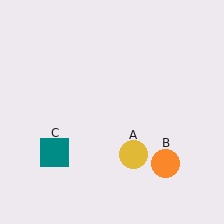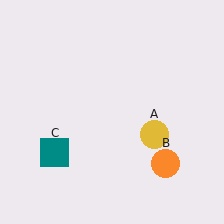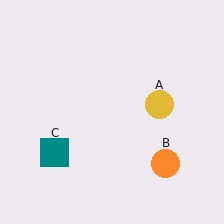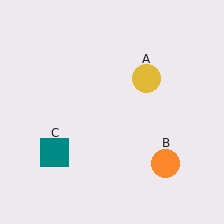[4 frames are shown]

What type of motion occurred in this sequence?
The yellow circle (object A) rotated counterclockwise around the center of the scene.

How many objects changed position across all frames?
1 object changed position: yellow circle (object A).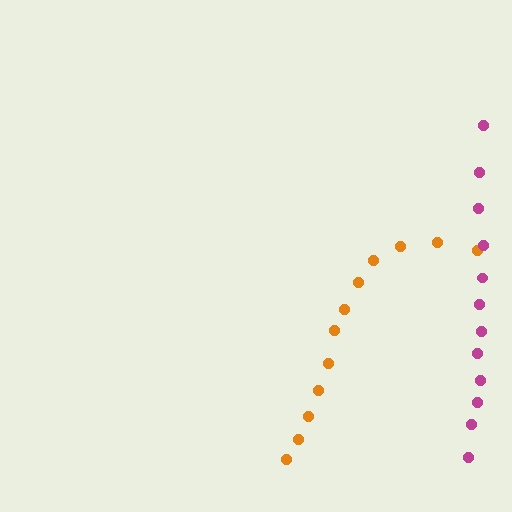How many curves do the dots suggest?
There are 2 distinct paths.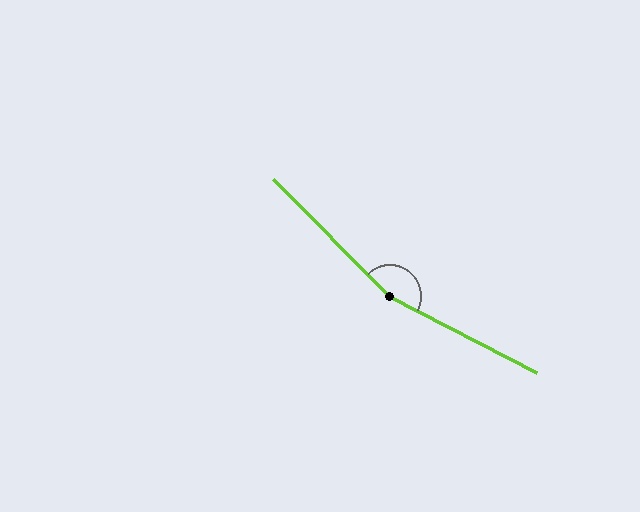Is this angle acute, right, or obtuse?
It is obtuse.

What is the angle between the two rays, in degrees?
Approximately 162 degrees.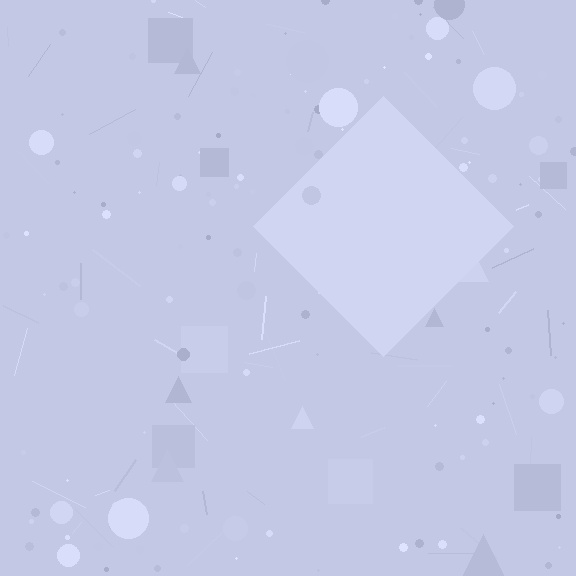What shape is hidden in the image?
A diamond is hidden in the image.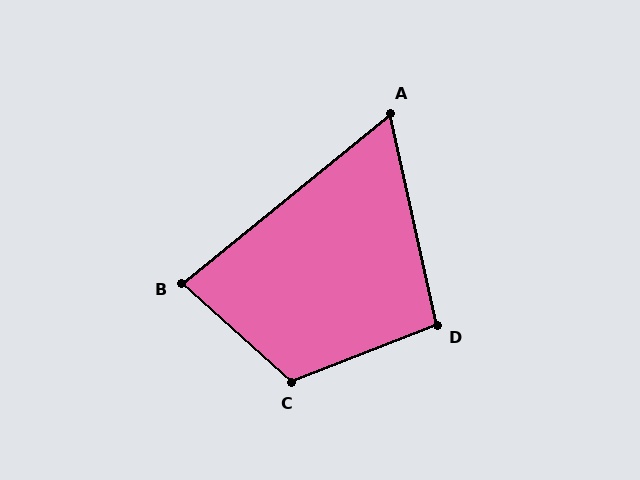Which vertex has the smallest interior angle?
A, at approximately 63 degrees.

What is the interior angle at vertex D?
Approximately 99 degrees (obtuse).